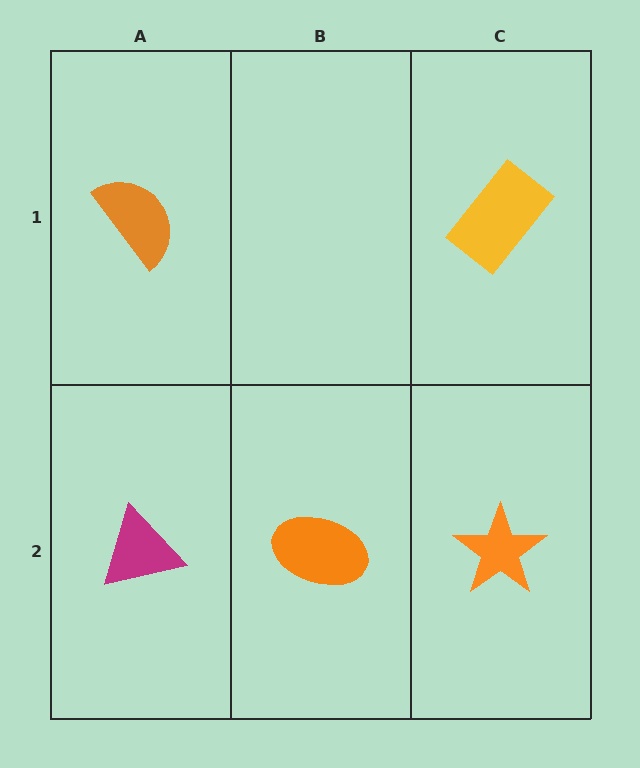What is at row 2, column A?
A magenta triangle.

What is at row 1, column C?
A yellow rectangle.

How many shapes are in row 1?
2 shapes.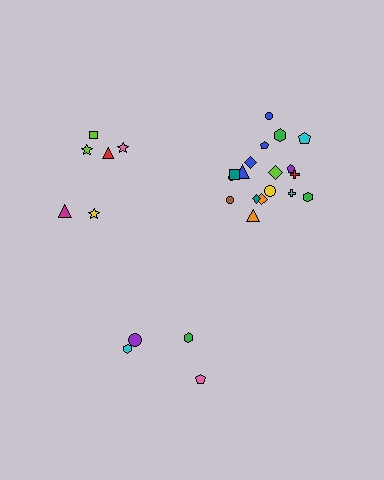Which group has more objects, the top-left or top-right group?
The top-right group.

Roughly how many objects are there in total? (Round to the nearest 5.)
Roughly 30 objects in total.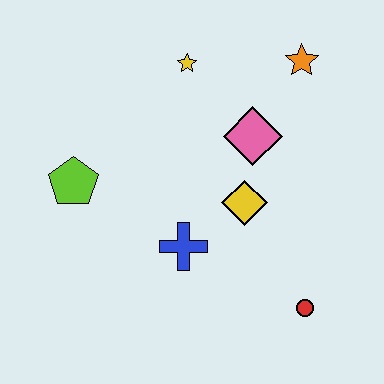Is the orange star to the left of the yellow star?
No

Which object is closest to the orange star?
The pink diamond is closest to the orange star.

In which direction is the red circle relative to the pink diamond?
The red circle is below the pink diamond.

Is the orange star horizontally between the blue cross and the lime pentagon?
No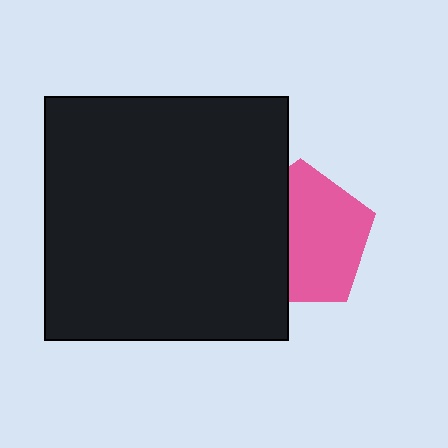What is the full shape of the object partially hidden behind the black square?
The partially hidden object is a pink pentagon.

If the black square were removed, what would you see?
You would see the complete pink pentagon.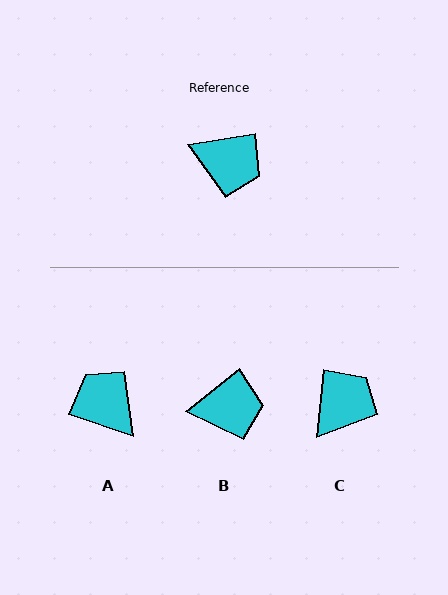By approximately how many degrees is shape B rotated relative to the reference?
Approximately 29 degrees counter-clockwise.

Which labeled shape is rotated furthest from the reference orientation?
A, about 152 degrees away.